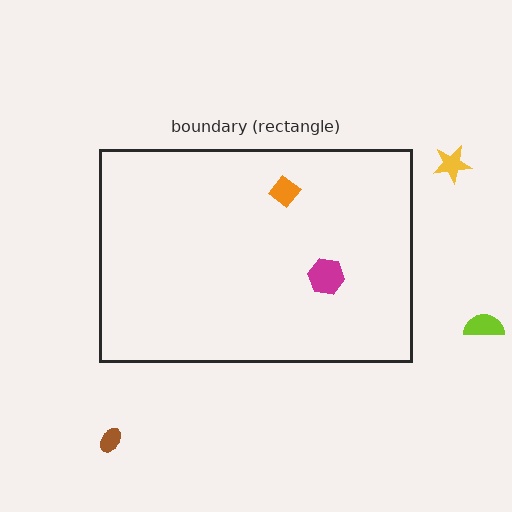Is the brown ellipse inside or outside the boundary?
Outside.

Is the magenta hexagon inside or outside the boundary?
Inside.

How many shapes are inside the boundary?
2 inside, 3 outside.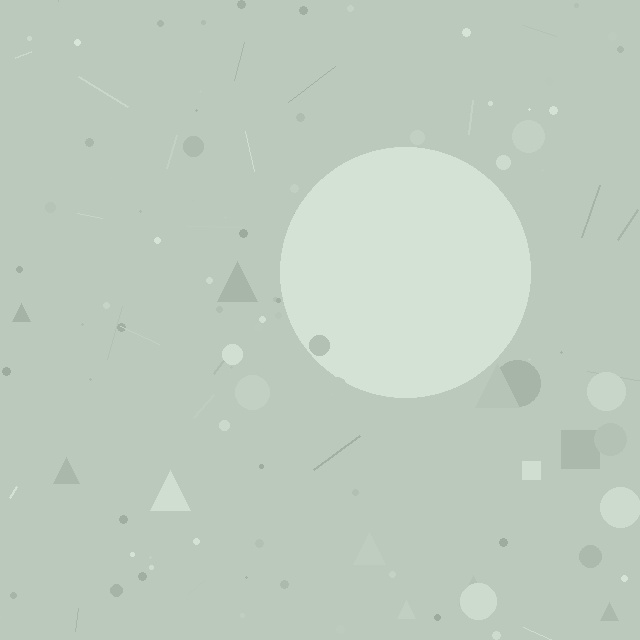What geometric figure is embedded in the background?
A circle is embedded in the background.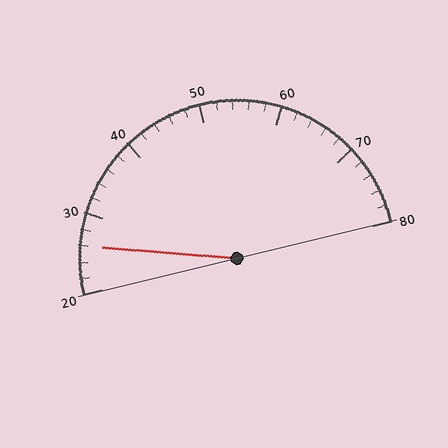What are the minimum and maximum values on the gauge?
The gauge ranges from 20 to 80.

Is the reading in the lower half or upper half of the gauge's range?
The reading is in the lower half of the range (20 to 80).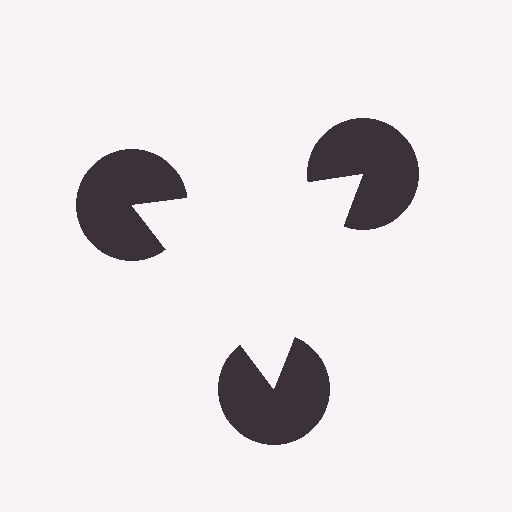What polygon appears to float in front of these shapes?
An illusory triangle — its edges are inferred from the aligned wedge cuts in the pac-man discs, not physically drawn.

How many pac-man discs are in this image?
There are 3 — one at each vertex of the illusory triangle.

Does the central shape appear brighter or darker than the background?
It typically appears slightly brighter than the background, even though no actual brightness change is drawn.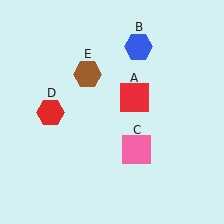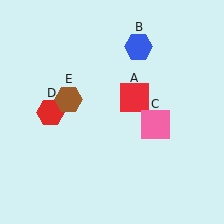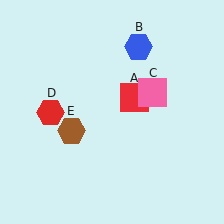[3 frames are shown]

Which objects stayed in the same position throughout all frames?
Red square (object A) and blue hexagon (object B) and red hexagon (object D) remained stationary.